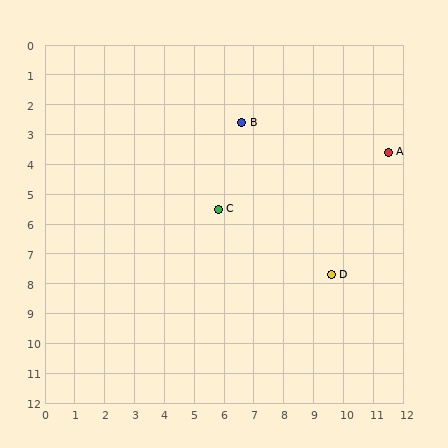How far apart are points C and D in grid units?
Points C and D are about 4.4 grid units apart.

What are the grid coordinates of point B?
Point B is at approximately (6.6, 2.6).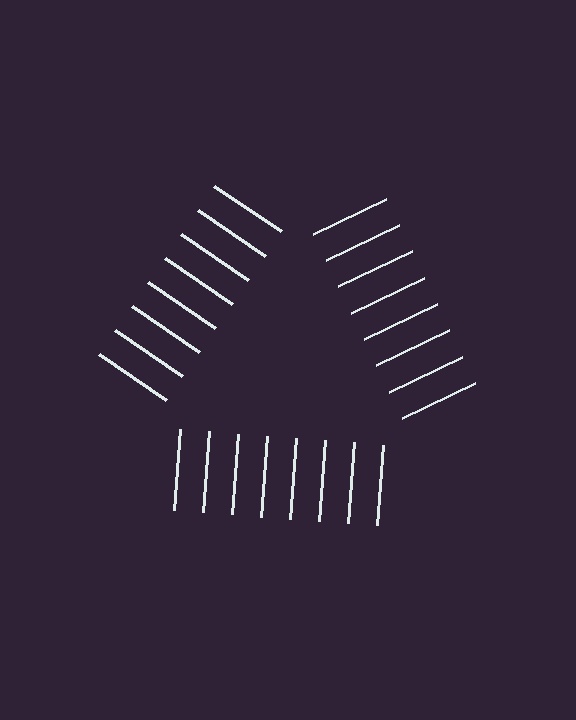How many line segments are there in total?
24 — 8 along each of the 3 edges.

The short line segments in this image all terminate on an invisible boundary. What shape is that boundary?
An illusory triangle — the line segments terminate on its edges but no continuous stroke is drawn.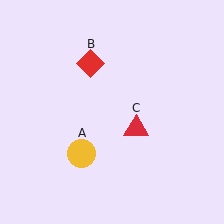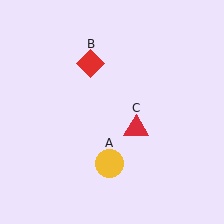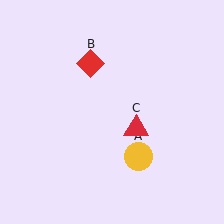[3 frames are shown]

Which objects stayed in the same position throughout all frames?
Red diamond (object B) and red triangle (object C) remained stationary.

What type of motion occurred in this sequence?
The yellow circle (object A) rotated counterclockwise around the center of the scene.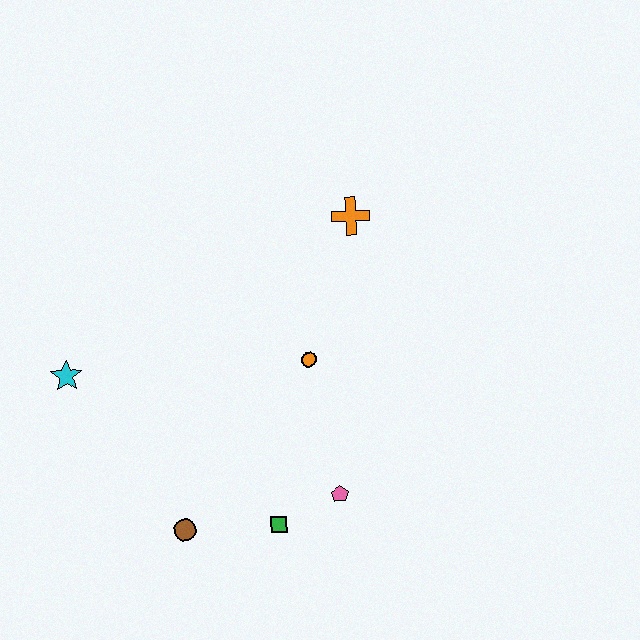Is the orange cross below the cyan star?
No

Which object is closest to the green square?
The pink pentagon is closest to the green square.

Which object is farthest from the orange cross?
The brown circle is farthest from the orange cross.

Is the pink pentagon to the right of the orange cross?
No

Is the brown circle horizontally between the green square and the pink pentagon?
No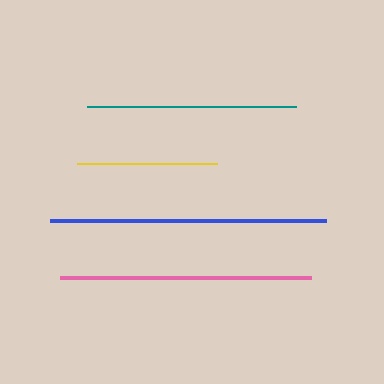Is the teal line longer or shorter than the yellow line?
The teal line is longer than the yellow line.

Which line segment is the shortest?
The yellow line is the shortest at approximately 141 pixels.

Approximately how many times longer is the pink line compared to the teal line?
The pink line is approximately 1.2 times the length of the teal line.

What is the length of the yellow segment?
The yellow segment is approximately 141 pixels long.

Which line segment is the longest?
The blue line is the longest at approximately 276 pixels.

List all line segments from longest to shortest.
From longest to shortest: blue, pink, teal, yellow.